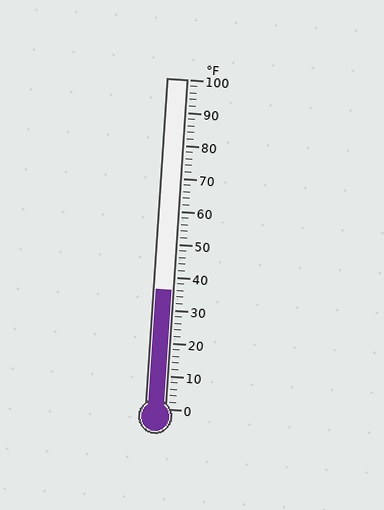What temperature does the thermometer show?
The thermometer shows approximately 36°F.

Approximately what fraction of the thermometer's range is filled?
The thermometer is filled to approximately 35% of its range.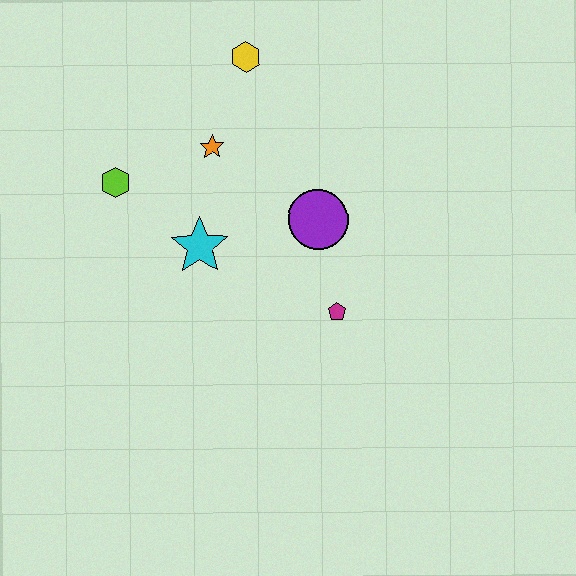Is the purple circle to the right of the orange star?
Yes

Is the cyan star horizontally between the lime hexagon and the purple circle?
Yes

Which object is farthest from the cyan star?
The yellow hexagon is farthest from the cyan star.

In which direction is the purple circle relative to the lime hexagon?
The purple circle is to the right of the lime hexagon.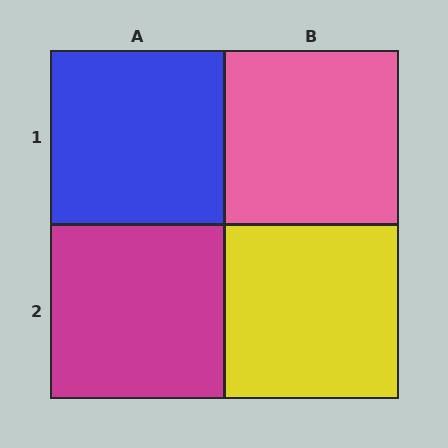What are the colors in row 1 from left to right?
Blue, pink.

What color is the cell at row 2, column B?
Yellow.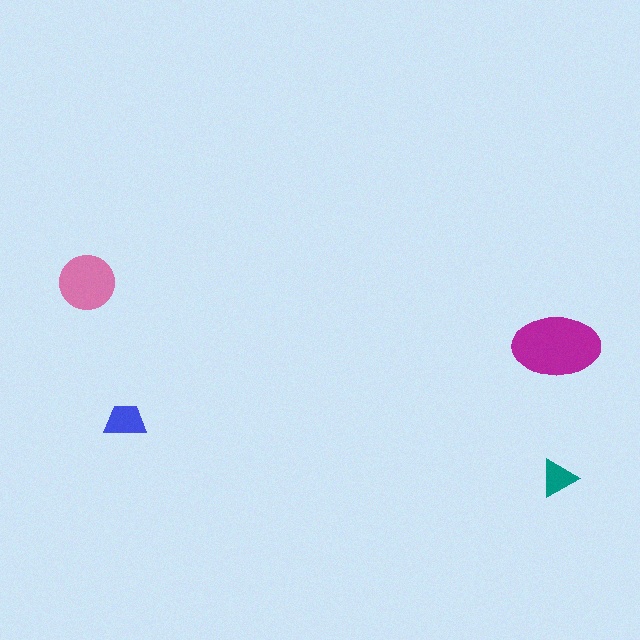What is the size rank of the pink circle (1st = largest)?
2nd.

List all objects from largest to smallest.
The magenta ellipse, the pink circle, the blue trapezoid, the teal triangle.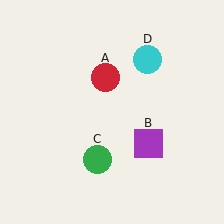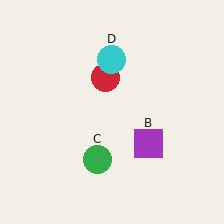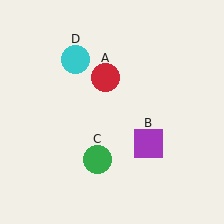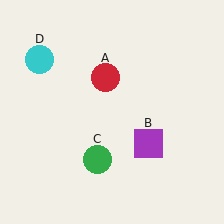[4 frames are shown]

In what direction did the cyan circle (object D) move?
The cyan circle (object D) moved left.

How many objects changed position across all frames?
1 object changed position: cyan circle (object D).